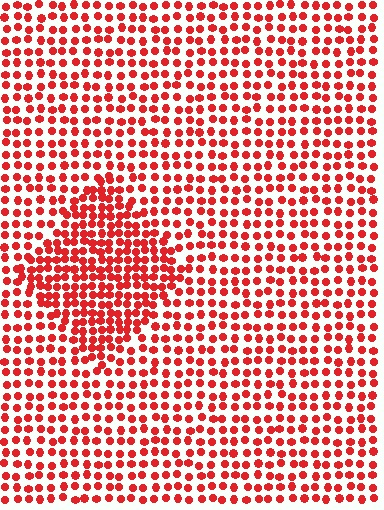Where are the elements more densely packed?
The elements are more densely packed inside the diamond boundary.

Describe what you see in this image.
The image contains small red elements arranged at two different densities. A diamond-shaped region is visible where the elements are more densely packed than the surrounding area.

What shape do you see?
I see a diamond.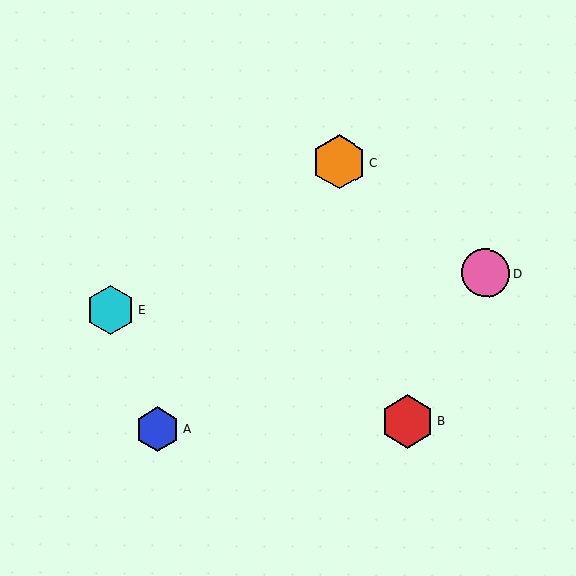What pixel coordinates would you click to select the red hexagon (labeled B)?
Click at (407, 421) to select the red hexagon B.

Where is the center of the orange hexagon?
The center of the orange hexagon is at (339, 162).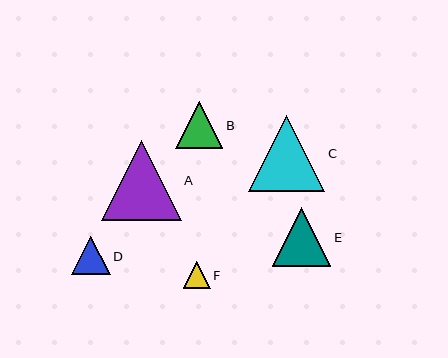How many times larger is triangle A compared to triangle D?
Triangle A is approximately 2.1 times the size of triangle D.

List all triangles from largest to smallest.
From largest to smallest: A, C, E, B, D, F.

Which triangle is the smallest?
Triangle F is the smallest with a size of approximately 27 pixels.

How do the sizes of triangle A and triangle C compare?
Triangle A and triangle C are approximately the same size.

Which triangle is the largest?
Triangle A is the largest with a size of approximately 80 pixels.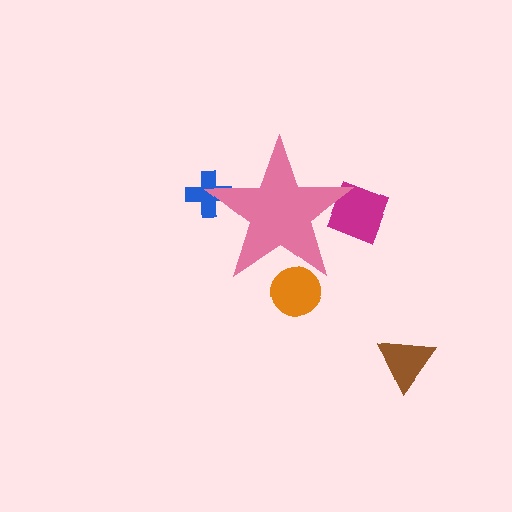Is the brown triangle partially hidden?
No, the brown triangle is fully visible.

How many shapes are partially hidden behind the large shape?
3 shapes are partially hidden.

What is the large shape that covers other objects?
A pink star.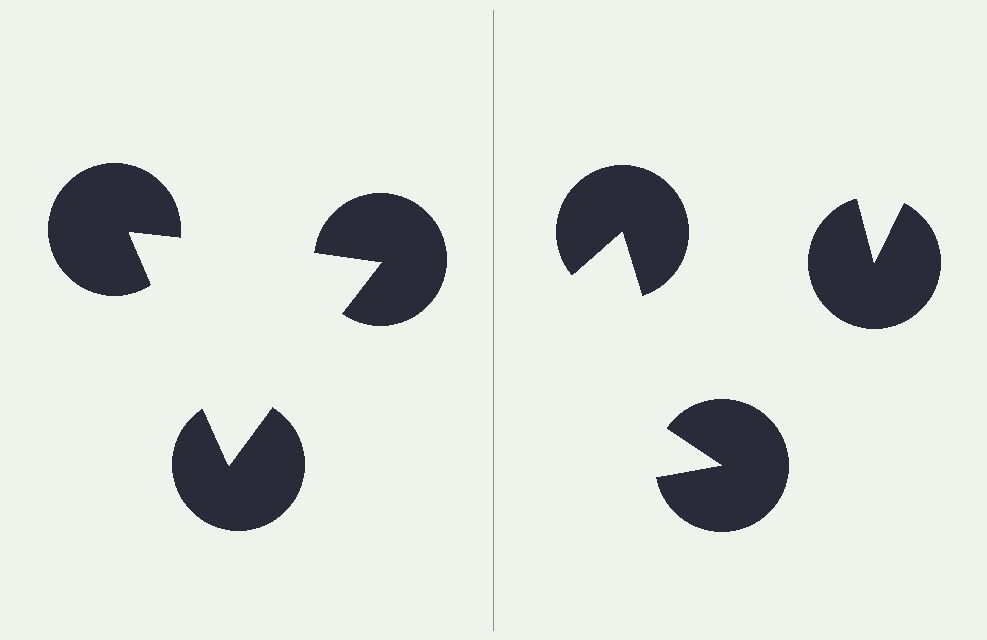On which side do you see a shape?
An illusory triangle appears on the left side. On the right side the wedge cuts are rotated, so no coherent shape forms.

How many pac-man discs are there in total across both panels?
6 — 3 on each side.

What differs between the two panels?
The pac-man discs are positioned identically on both sides; only the wedge orientations differ. On the left they align to a triangle; on the right they are misaligned.